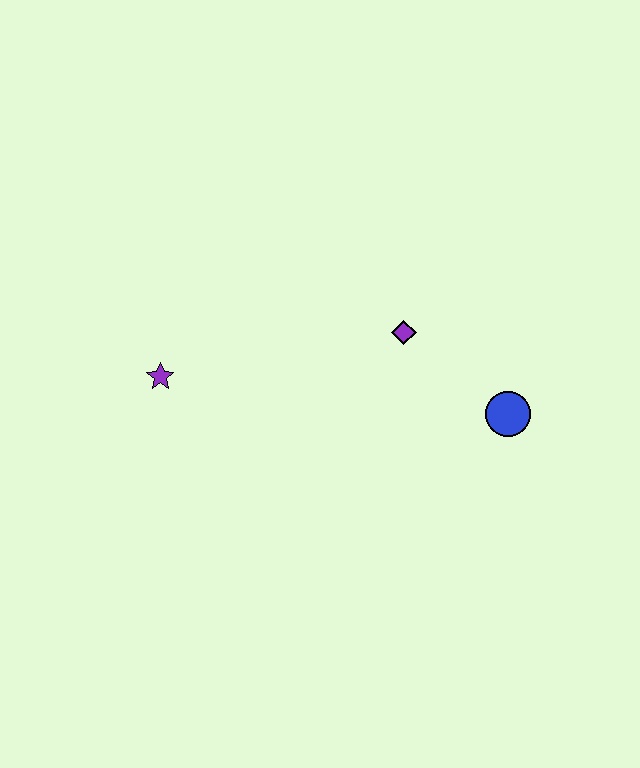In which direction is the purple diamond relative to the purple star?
The purple diamond is to the right of the purple star.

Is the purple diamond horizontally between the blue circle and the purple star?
Yes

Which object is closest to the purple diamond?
The blue circle is closest to the purple diamond.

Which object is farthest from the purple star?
The blue circle is farthest from the purple star.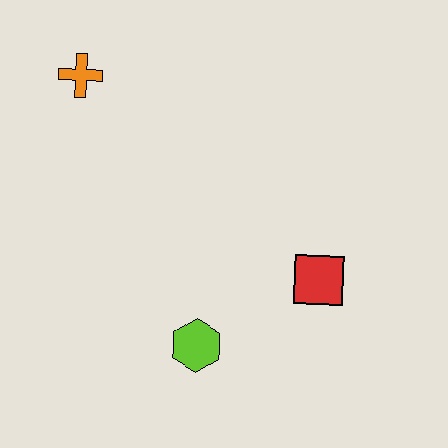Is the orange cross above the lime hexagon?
Yes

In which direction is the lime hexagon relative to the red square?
The lime hexagon is to the left of the red square.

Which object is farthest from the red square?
The orange cross is farthest from the red square.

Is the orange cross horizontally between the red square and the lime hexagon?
No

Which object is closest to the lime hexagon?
The red square is closest to the lime hexagon.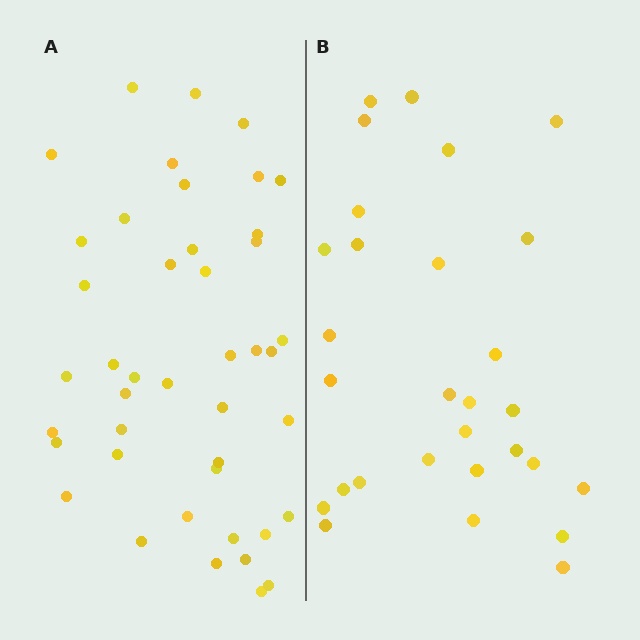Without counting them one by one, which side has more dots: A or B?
Region A (the left region) has more dots.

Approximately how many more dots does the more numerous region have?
Region A has approximately 15 more dots than region B.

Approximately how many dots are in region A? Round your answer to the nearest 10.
About 40 dots. (The exact count is 43, which rounds to 40.)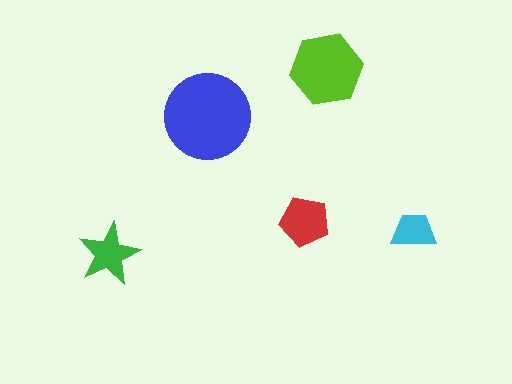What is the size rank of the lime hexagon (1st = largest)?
2nd.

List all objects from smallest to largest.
The cyan trapezoid, the green star, the red pentagon, the lime hexagon, the blue circle.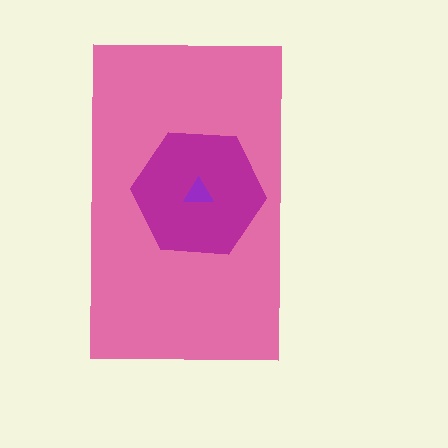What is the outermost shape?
The pink rectangle.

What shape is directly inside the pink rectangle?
The magenta hexagon.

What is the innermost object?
The purple triangle.